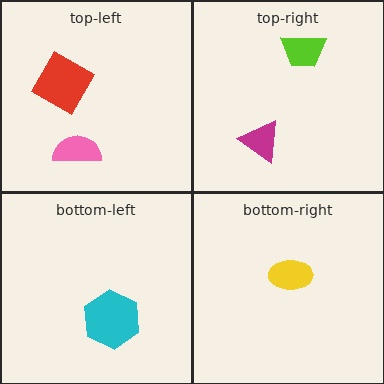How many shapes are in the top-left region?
2.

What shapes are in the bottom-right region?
The yellow ellipse.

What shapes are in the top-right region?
The magenta triangle, the lime trapezoid.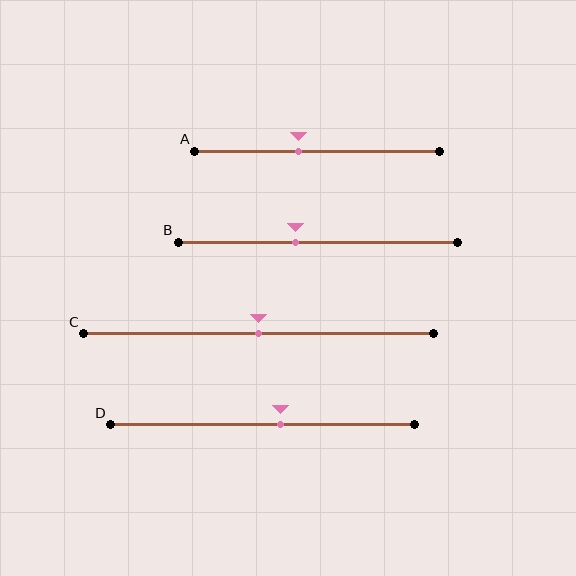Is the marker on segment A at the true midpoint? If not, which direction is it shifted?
No, the marker on segment A is shifted to the left by about 7% of the segment length.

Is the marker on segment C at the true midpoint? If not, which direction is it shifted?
Yes, the marker on segment C is at the true midpoint.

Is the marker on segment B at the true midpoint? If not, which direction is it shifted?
No, the marker on segment B is shifted to the left by about 8% of the segment length.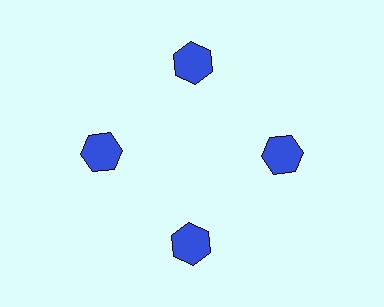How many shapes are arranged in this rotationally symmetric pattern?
There are 4 shapes, arranged in 4 groups of 1.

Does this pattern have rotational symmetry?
Yes, this pattern has 4-fold rotational symmetry. It looks the same after rotating 90 degrees around the center.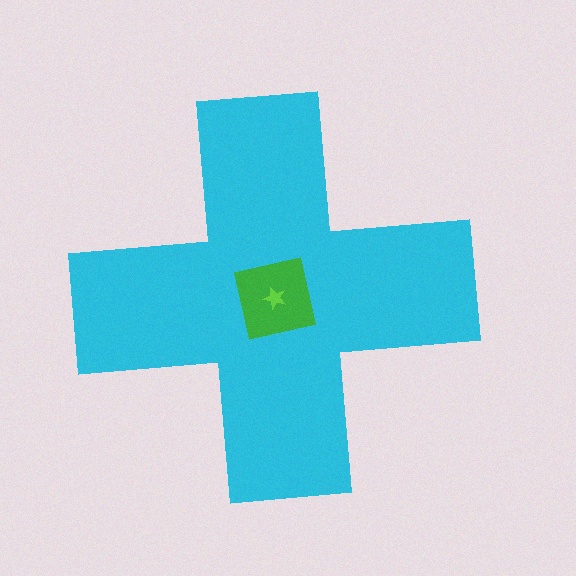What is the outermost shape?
The cyan cross.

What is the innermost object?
The lime star.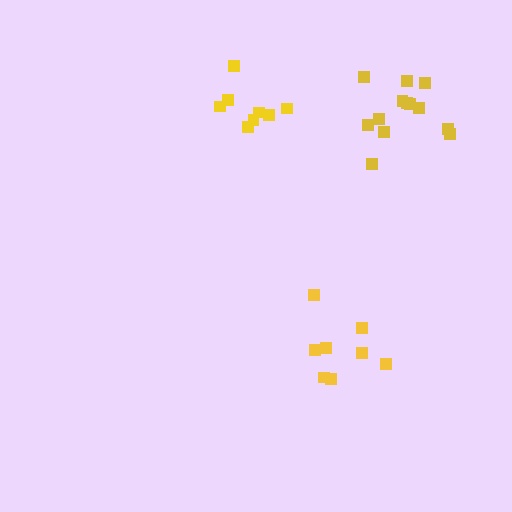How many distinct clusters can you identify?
There are 3 distinct clusters.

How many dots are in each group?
Group 1: 8 dots, Group 2: 8 dots, Group 3: 13 dots (29 total).